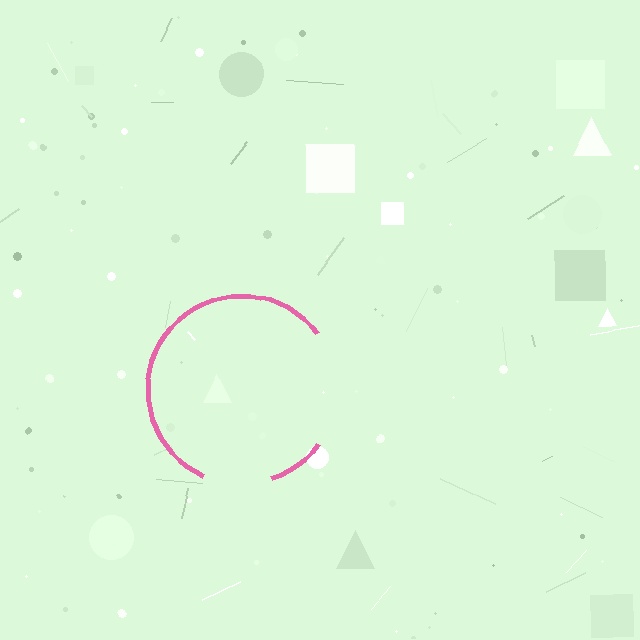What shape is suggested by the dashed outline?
The dashed outline suggests a circle.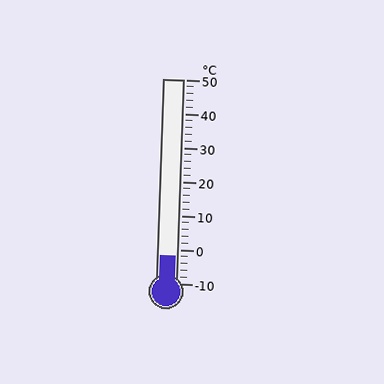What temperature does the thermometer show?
The thermometer shows approximately -2°C.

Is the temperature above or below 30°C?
The temperature is below 30°C.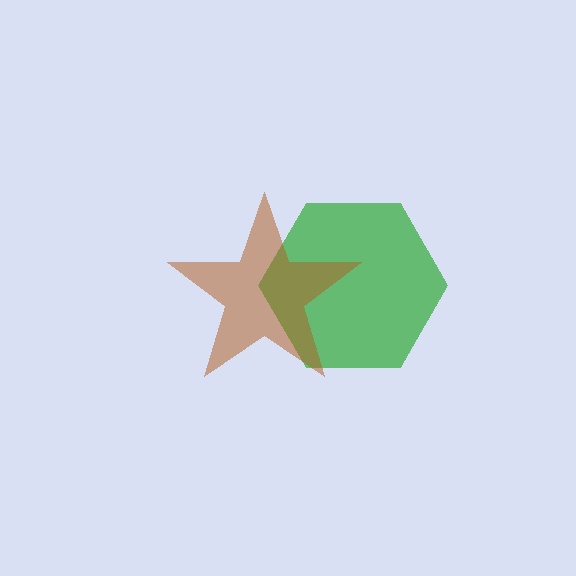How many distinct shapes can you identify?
There are 2 distinct shapes: a green hexagon, a brown star.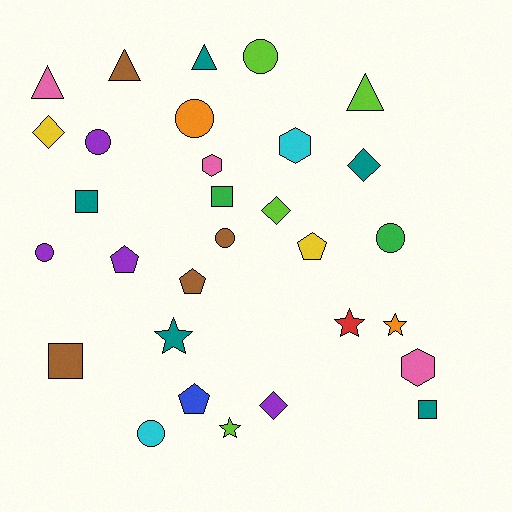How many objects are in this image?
There are 30 objects.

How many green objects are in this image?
There are 2 green objects.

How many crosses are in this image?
There are no crosses.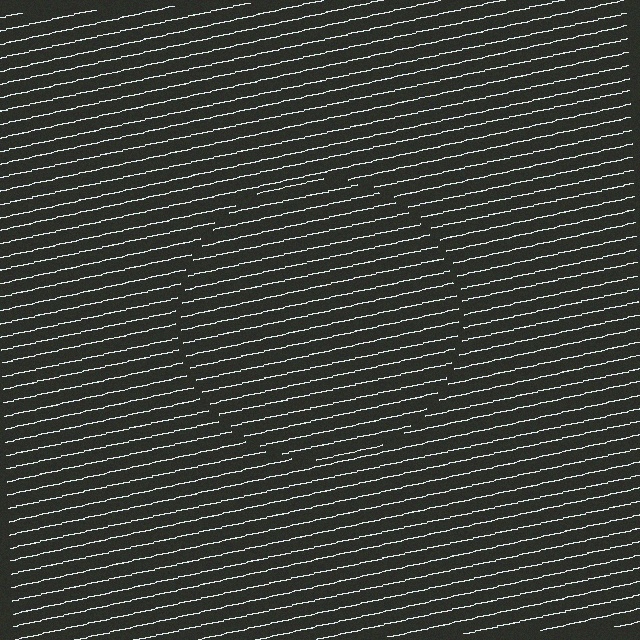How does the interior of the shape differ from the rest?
The interior of the shape contains the same grating, shifted by half a period — the contour is defined by the phase discontinuity where line-ends from the inner and outer gratings abut.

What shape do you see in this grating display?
An illusory circle. The interior of the shape contains the same grating, shifted by half a period — the contour is defined by the phase discontinuity where line-ends from the inner and outer gratings abut.